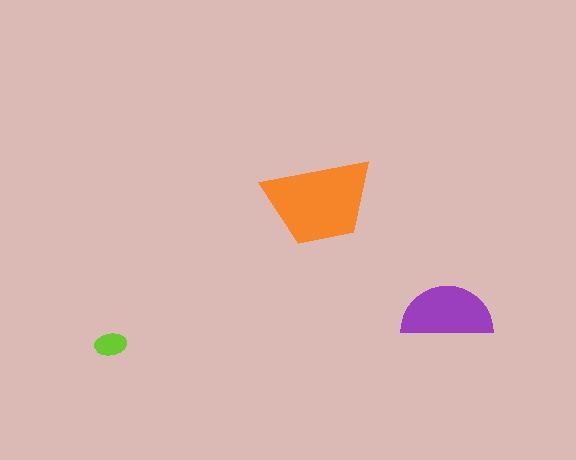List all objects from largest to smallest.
The orange trapezoid, the purple semicircle, the lime ellipse.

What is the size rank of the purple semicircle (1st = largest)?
2nd.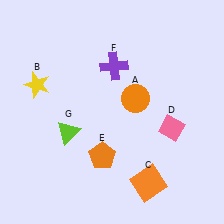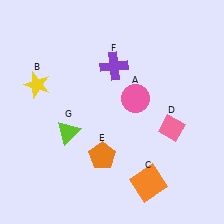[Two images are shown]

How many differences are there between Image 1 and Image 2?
There is 1 difference between the two images.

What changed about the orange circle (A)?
In Image 1, A is orange. In Image 2, it changed to pink.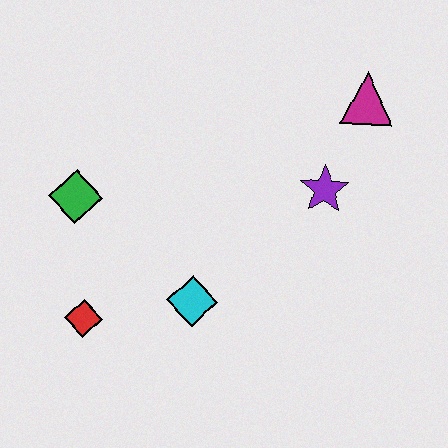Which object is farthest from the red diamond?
The magenta triangle is farthest from the red diamond.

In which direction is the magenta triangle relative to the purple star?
The magenta triangle is above the purple star.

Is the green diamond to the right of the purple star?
No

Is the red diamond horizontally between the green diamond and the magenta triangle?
Yes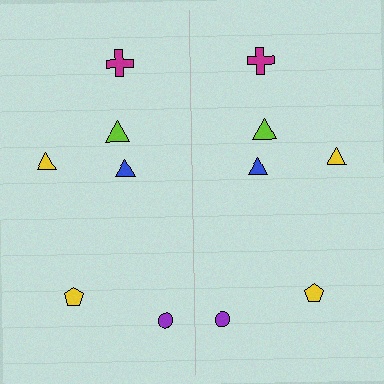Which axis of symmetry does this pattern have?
The pattern has a vertical axis of symmetry running through the center of the image.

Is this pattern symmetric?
Yes, this pattern has bilateral (reflection) symmetry.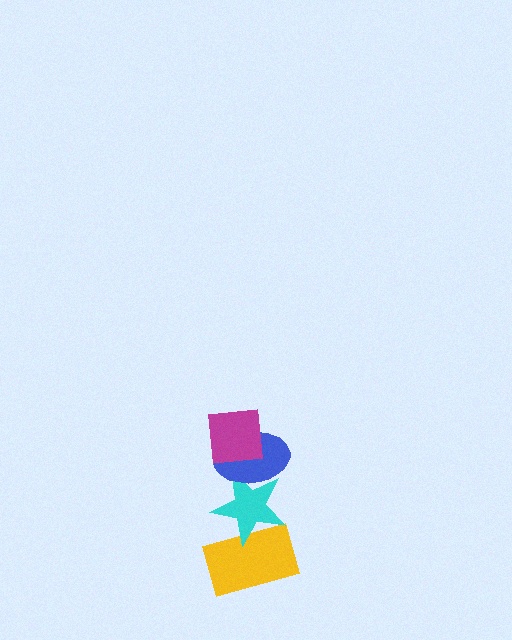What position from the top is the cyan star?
The cyan star is 3rd from the top.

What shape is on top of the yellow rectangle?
The cyan star is on top of the yellow rectangle.